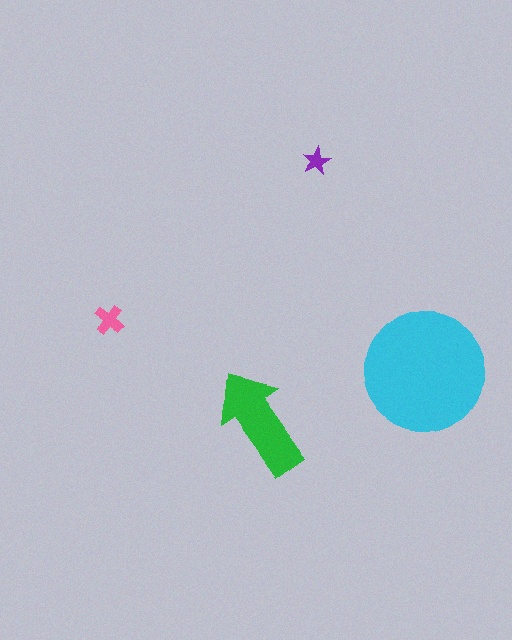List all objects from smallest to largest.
The purple star, the pink cross, the green arrow, the cyan circle.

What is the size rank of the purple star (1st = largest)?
4th.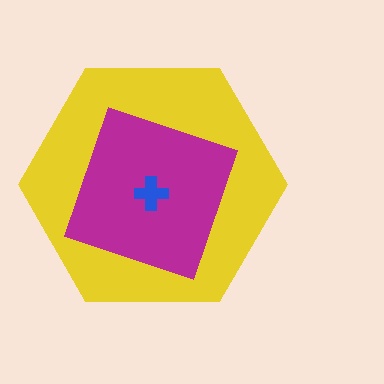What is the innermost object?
The blue cross.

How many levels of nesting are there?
3.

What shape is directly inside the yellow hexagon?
The magenta square.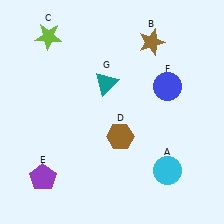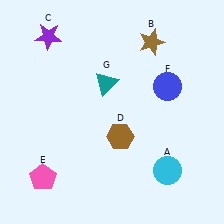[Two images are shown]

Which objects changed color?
C changed from lime to purple. E changed from purple to pink.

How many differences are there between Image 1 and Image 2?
There are 2 differences between the two images.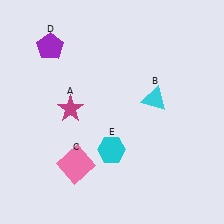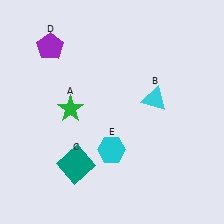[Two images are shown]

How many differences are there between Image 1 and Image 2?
There are 2 differences between the two images.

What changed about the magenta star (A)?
In Image 1, A is magenta. In Image 2, it changed to green.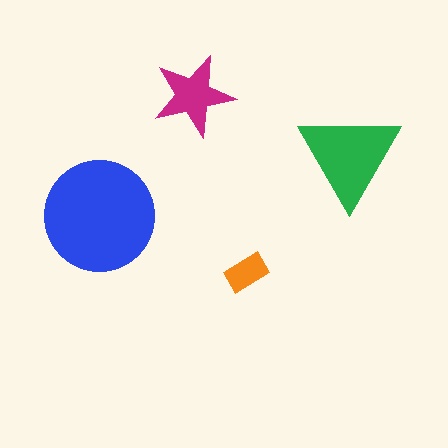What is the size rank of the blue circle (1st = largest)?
1st.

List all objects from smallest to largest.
The orange rectangle, the magenta star, the green triangle, the blue circle.